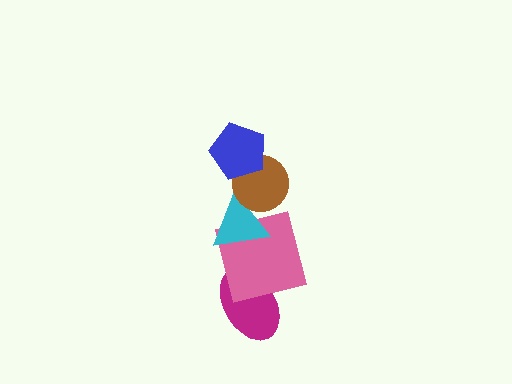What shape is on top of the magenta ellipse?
The pink square is on top of the magenta ellipse.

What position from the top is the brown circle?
The brown circle is 2nd from the top.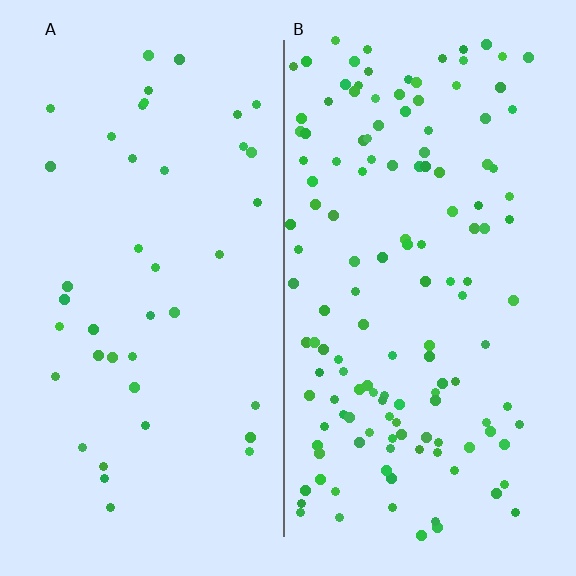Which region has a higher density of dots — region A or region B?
B (the right).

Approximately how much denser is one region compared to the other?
Approximately 3.4× — region B over region A.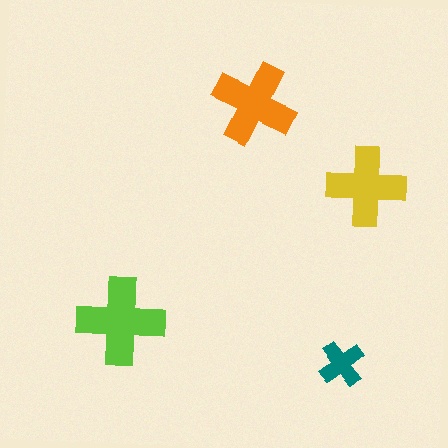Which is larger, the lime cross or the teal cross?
The lime one.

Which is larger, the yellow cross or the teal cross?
The yellow one.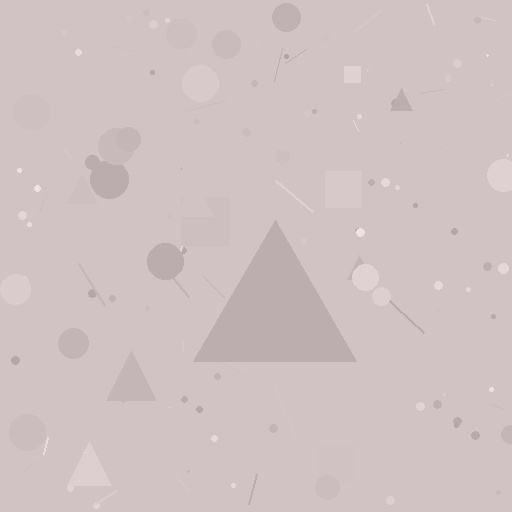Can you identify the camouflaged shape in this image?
The camouflaged shape is a triangle.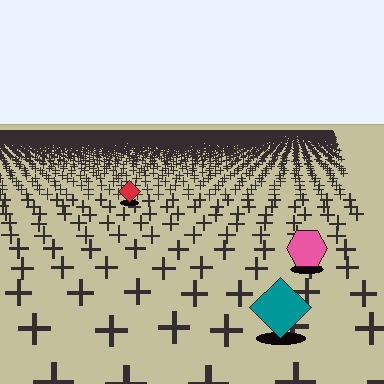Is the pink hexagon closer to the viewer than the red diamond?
Yes. The pink hexagon is closer — you can tell from the texture gradient: the ground texture is coarser near it.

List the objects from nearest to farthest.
From nearest to farthest: the teal diamond, the pink hexagon, the red diamond.